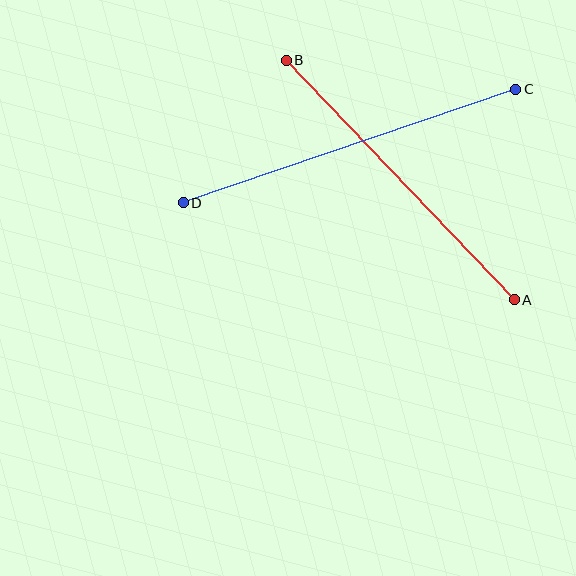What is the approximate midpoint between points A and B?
The midpoint is at approximately (400, 180) pixels.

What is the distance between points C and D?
The distance is approximately 351 pixels.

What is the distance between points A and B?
The distance is approximately 331 pixels.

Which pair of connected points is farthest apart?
Points C and D are farthest apart.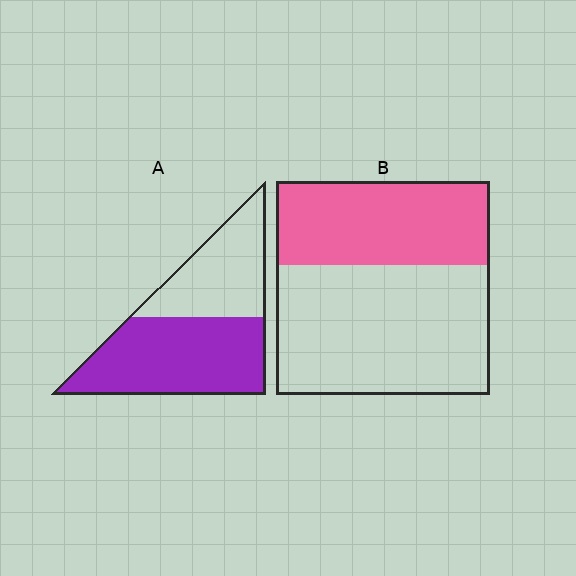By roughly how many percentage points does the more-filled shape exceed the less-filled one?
By roughly 20 percentage points (A over B).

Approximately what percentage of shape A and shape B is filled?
A is approximately 60% and B is approximately 40%.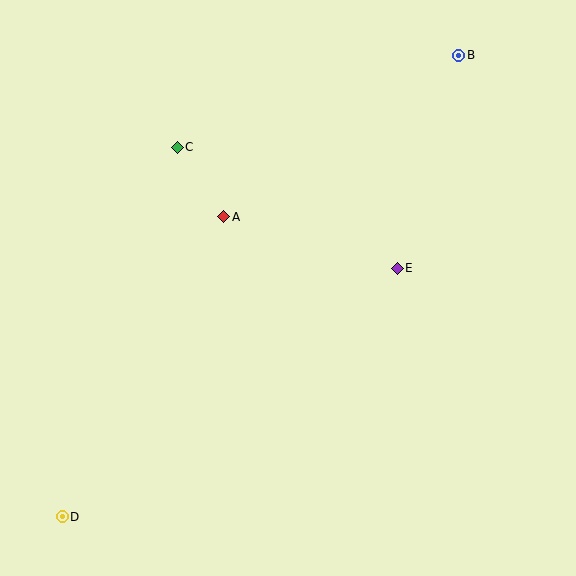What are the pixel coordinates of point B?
Point B is at (459, 55).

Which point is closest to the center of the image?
Point A at (224, 217) is closest to the center.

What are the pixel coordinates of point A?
Point A is at (224, 217).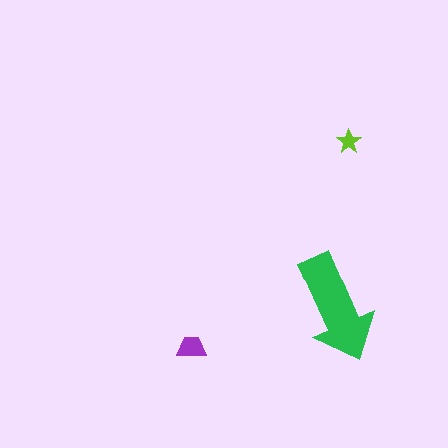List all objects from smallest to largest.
The lime star, the purple trapezoid, the green arrow.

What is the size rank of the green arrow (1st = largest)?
1st.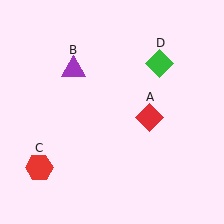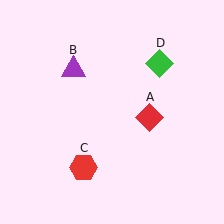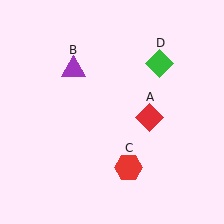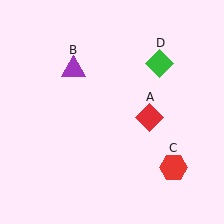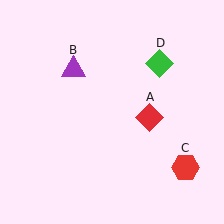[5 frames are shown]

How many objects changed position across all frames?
1 object changed position: red hexagon (object C).